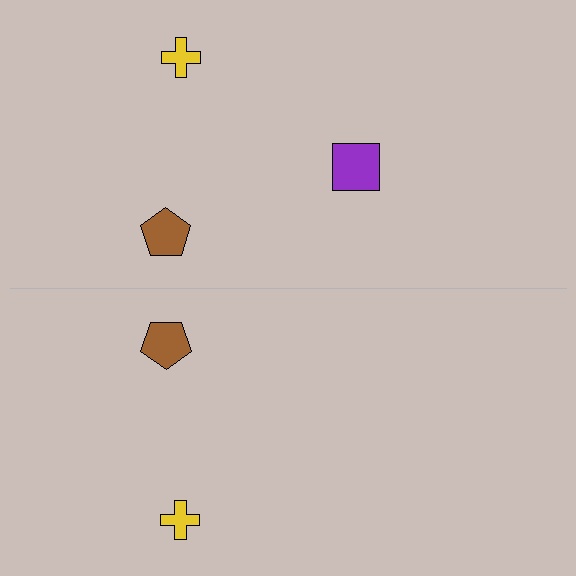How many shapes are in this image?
There are 5 shapes in this image.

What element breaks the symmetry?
A purple square is missing from the bottom side.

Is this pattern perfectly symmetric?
No, the pattern is not perfectly symmetric. A purple square is missing from the bottom side.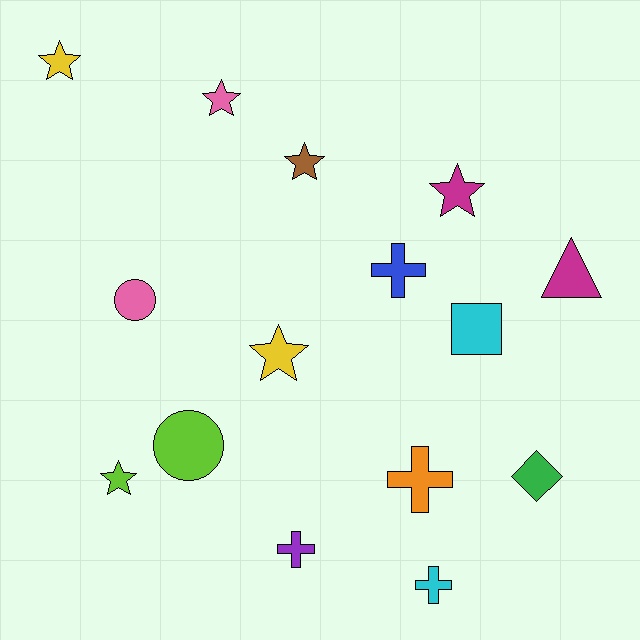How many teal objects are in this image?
There are no teal objects.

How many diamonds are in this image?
There is 1 diamond.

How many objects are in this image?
There are 15 objects.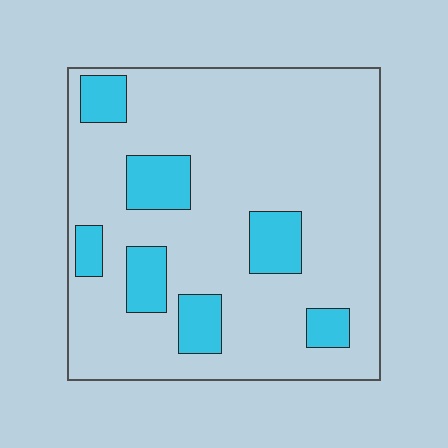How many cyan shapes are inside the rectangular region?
7.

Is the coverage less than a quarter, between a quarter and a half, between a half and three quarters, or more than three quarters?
Less than a quarter.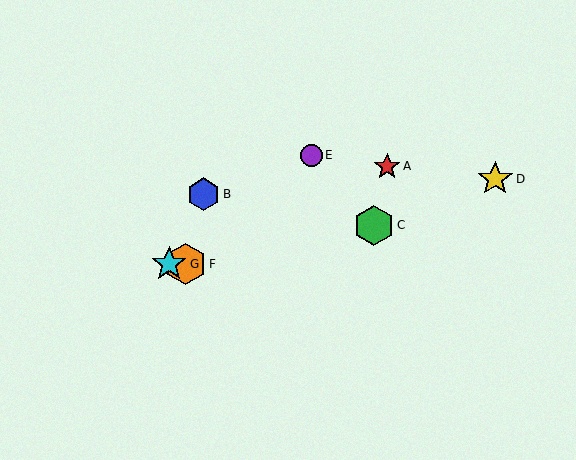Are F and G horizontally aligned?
Yes, both are at y≈264.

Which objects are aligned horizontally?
Objects F, G are aligned horizontally.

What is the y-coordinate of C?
Object C is at y≈225.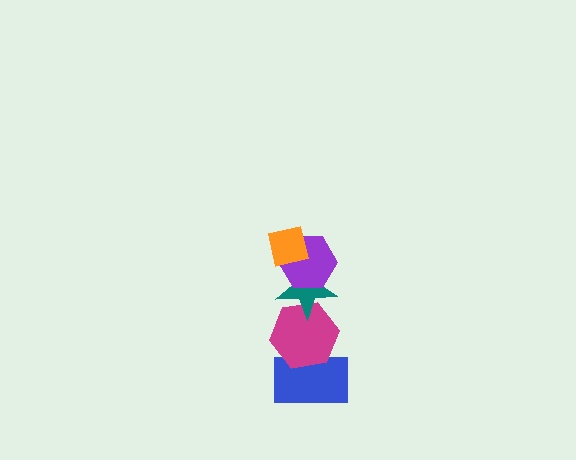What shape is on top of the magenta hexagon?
The teal star is on top of the magenta hexagon.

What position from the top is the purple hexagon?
The purple hexagon is 2nd from the top.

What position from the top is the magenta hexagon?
The magenta hexagon is 4th from the top.